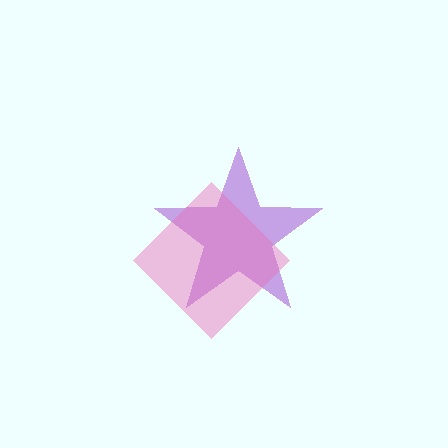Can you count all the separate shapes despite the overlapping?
Yes, there are 2 separate shapes.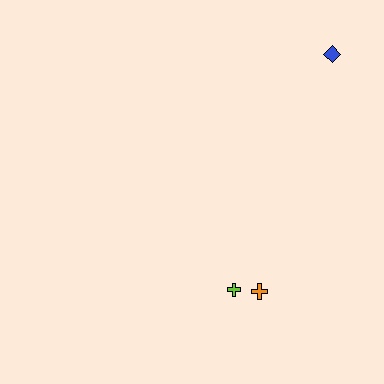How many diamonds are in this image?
There is 1 diamond.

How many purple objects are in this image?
There are no purple objects.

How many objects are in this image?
There are 3 objects.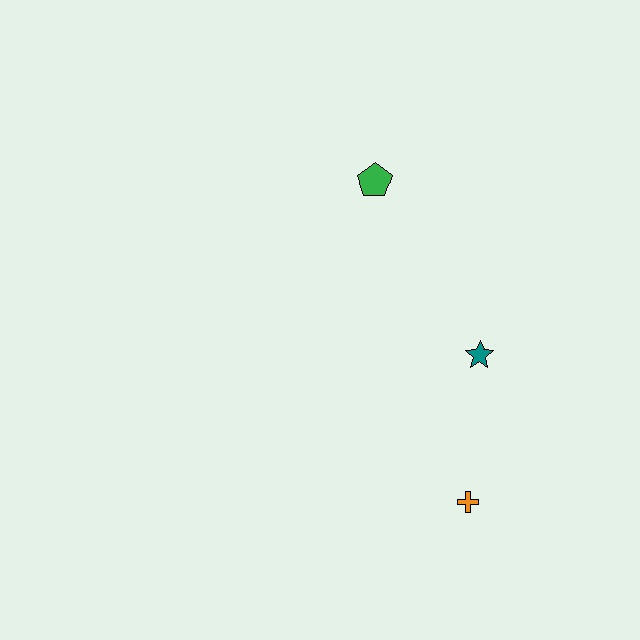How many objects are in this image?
There are 3 objects.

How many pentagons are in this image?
There is 1 pentagon.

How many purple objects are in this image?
There are no purple objects.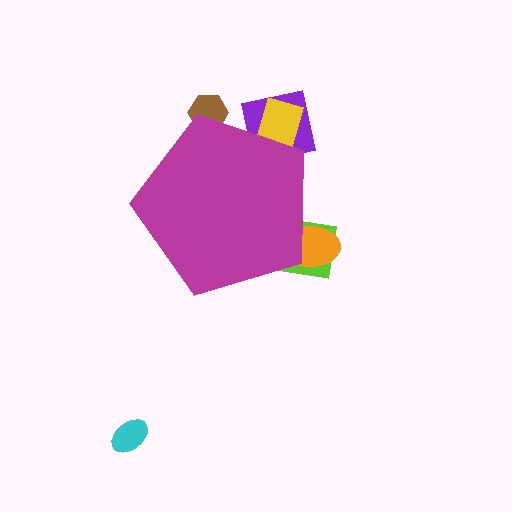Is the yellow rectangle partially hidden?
Yes, the yellow rectangle is partially hidden behind the magenta pentagon.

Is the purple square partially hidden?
Yes, the purple square is partially hidden behind the magenta pentagon.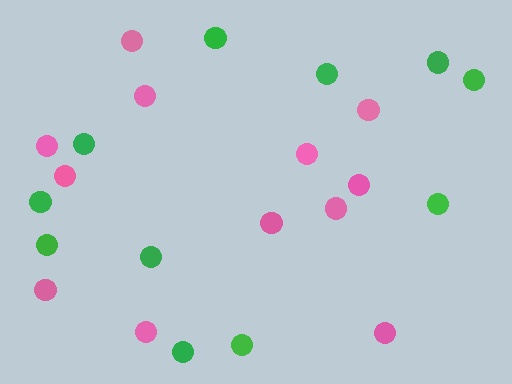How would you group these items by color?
There are 2 groups: one group of pink circles (12) and one group of green circles (11).